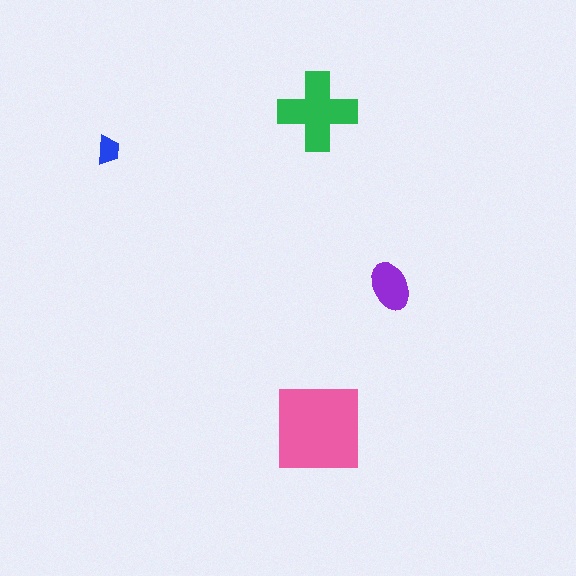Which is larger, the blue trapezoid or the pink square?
The pink square.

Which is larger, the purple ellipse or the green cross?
The green cross.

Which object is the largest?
The pink square.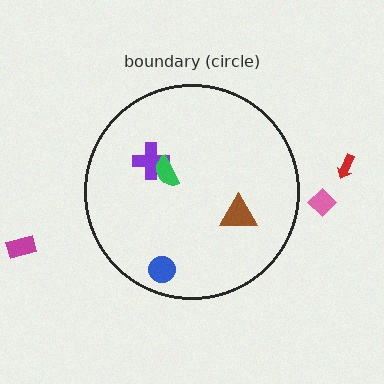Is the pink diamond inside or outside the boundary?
Outside.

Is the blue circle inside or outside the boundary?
Inside.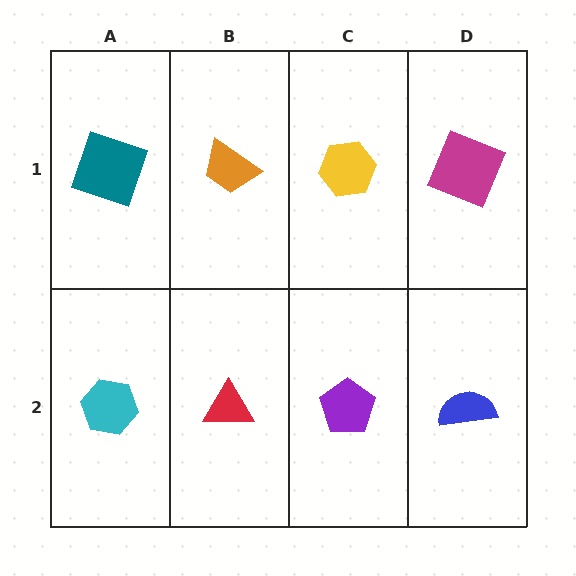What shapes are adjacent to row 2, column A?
A teal square (row 1, column A), a red triangle (row 2, column B).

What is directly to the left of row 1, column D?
A yellow hexagon.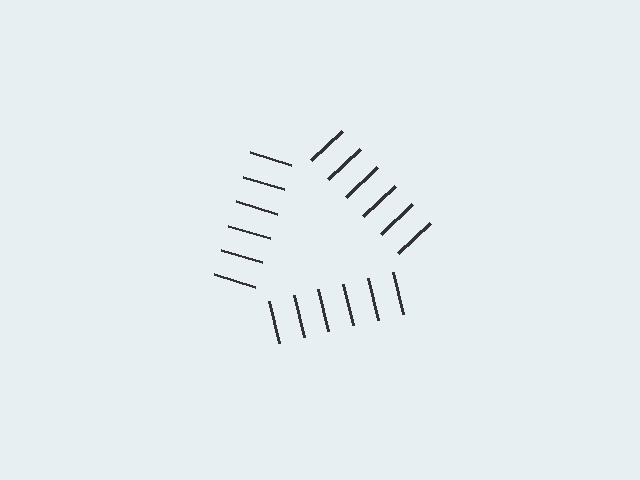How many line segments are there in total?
18 — 6 along each of the 3 edges.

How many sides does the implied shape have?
3 sides — the line-ends trace a triangle.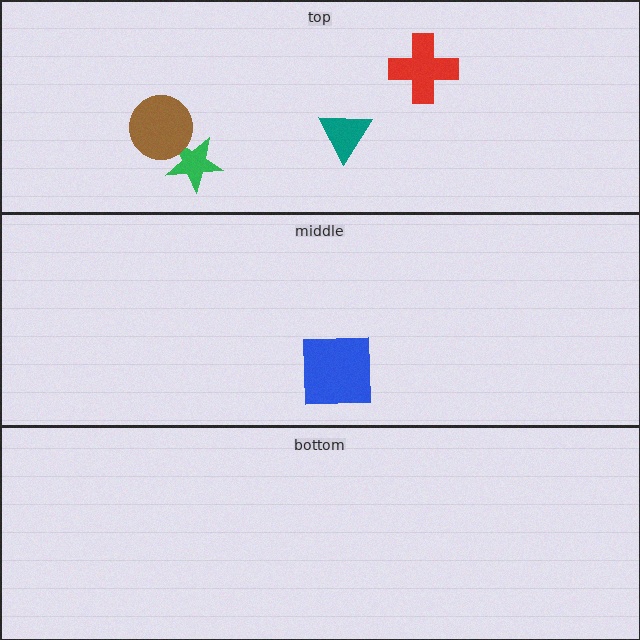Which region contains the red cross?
The top region.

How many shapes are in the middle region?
1.